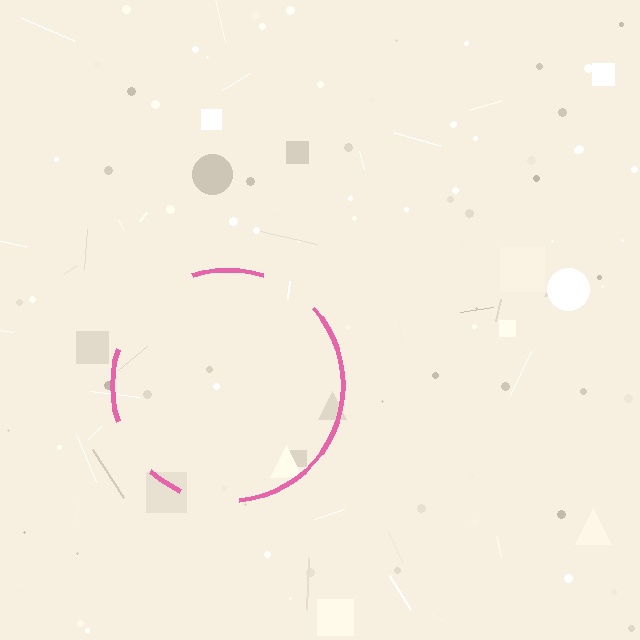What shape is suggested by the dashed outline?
The dashed outline suggests a circle.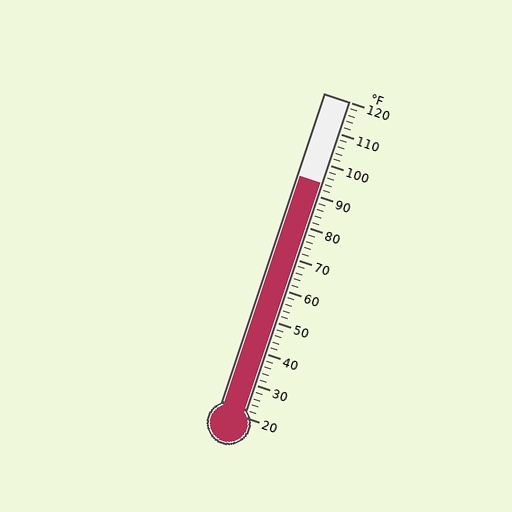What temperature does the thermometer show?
The thermometer shows approximately 94°F.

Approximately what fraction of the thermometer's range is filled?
The thermometer is filled to approximately 75% of its range.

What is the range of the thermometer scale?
The thermometer scale ranges from 20°F to 120°F.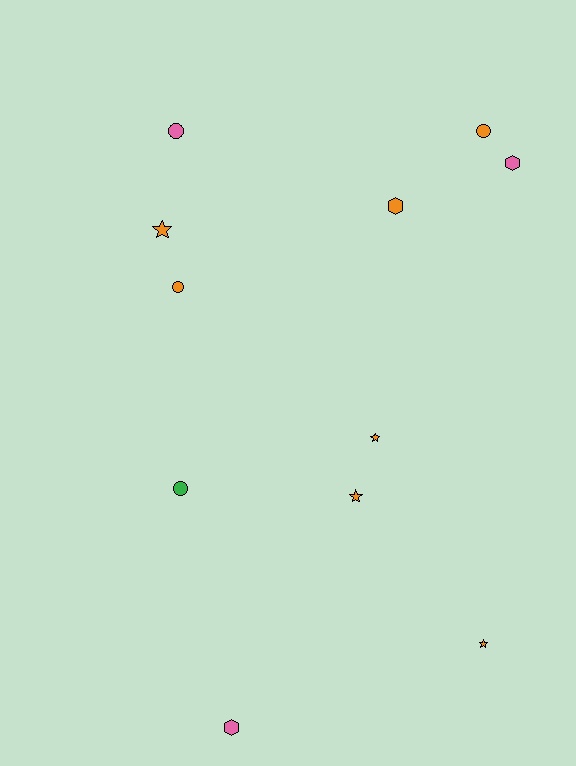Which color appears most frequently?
Orange, with 7 objects.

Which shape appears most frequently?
Circle, with 4 objects.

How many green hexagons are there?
There are no green hexagons.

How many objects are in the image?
There are 11 objects.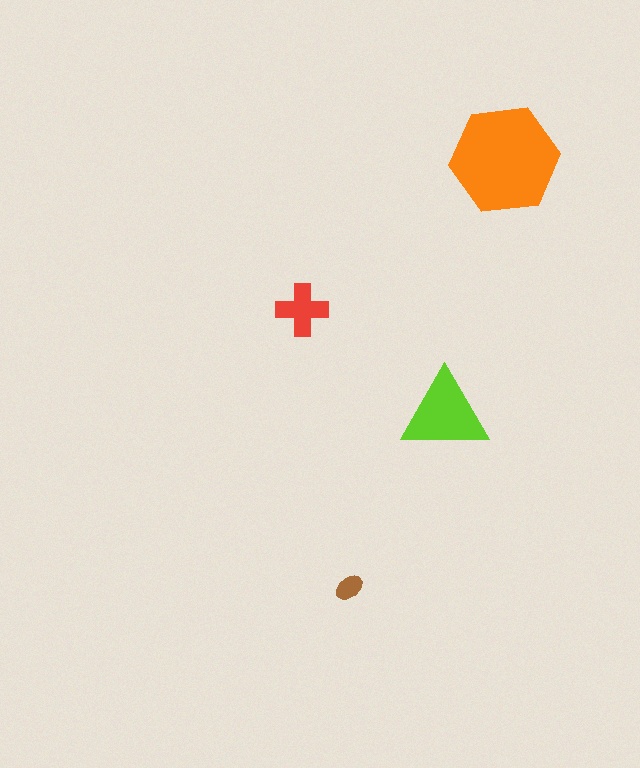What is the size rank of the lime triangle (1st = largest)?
2nd.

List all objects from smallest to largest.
The brown ellipse, the red cross, the lime triangle, the orange hexagon.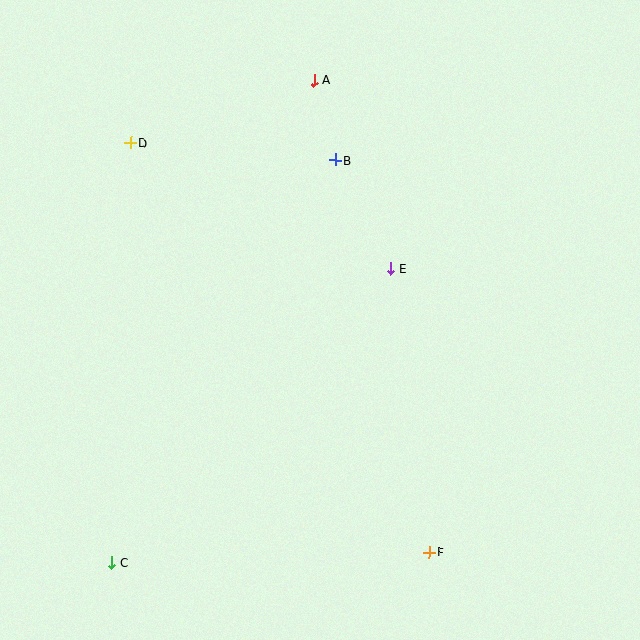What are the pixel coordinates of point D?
Point D is at (131, 143).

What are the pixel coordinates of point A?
Point A is at (314, 80).